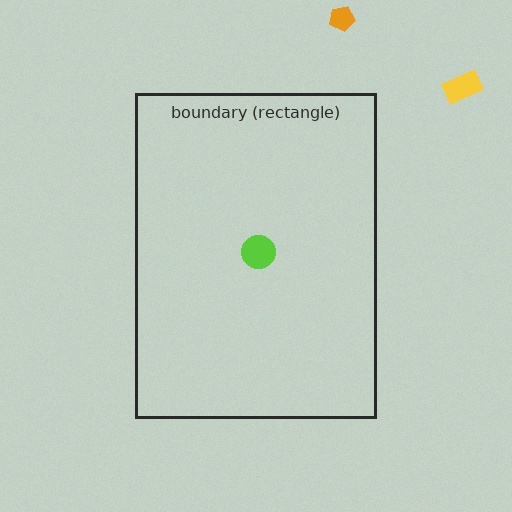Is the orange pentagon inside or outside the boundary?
Outside.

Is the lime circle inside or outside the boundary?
Inside.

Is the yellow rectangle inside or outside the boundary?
Outside.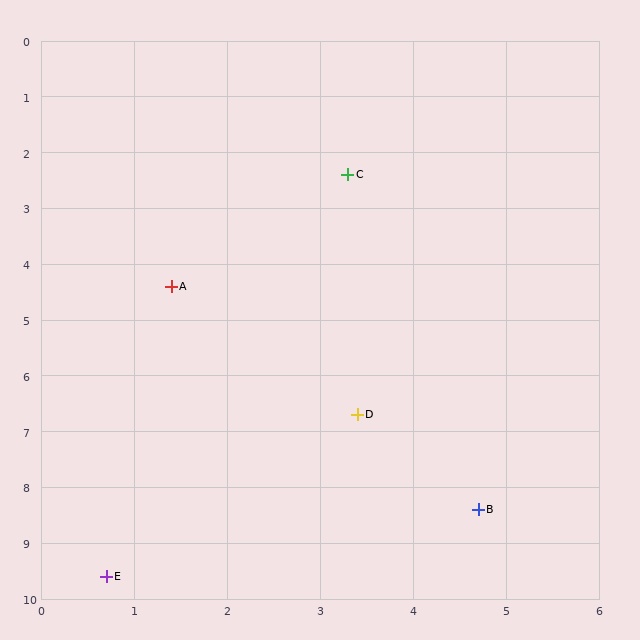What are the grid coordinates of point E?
Point E is at approximately (0.7, 9.6).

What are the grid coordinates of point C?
Point C is at approximately (3.3, 2.4).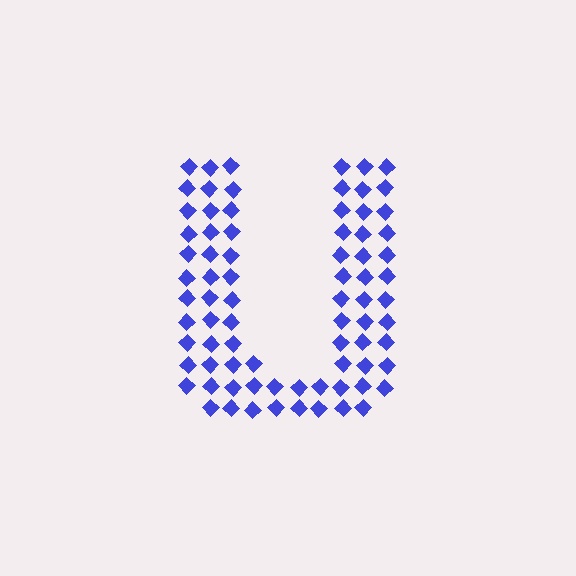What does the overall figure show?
The overall figure shows the letter U.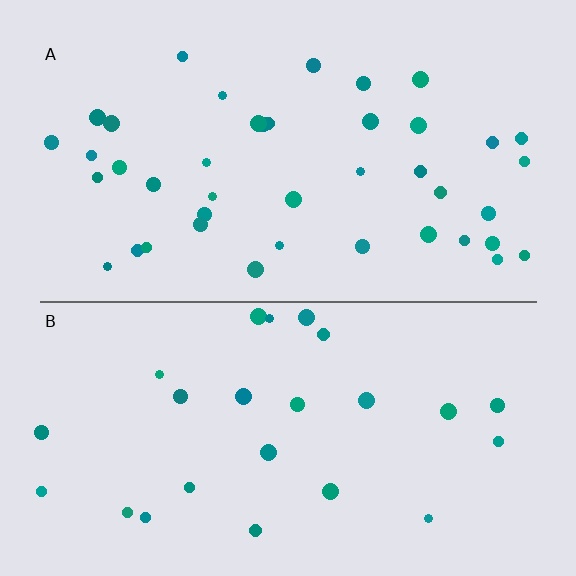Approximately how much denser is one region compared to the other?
Approximately 1.7× — region A over region B.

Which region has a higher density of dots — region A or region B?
A (the top).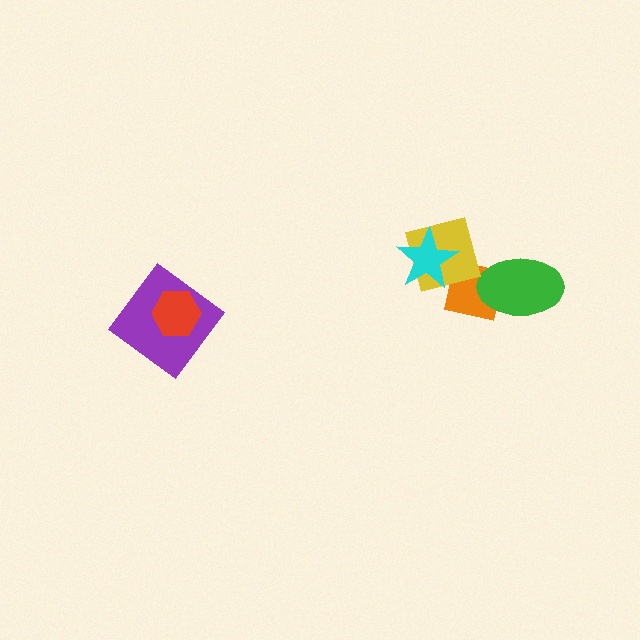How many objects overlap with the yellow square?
2 objects overlap with the yellow square.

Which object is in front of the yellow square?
The cyan star is in front of the yellow square.